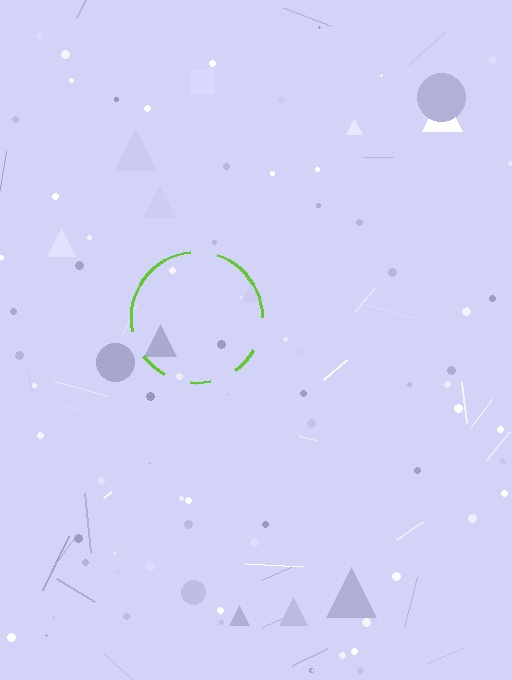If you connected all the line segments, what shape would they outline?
They would outline a circle.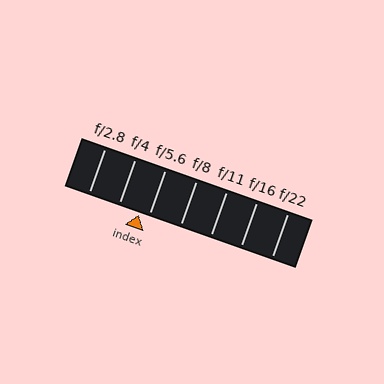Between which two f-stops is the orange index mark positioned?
The index mark is between f/4 and f/5.6.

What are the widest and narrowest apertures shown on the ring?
The widest aperture shown is f/2.8 and the narrowest is f/22.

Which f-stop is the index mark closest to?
The index mark is closest to f/5.6.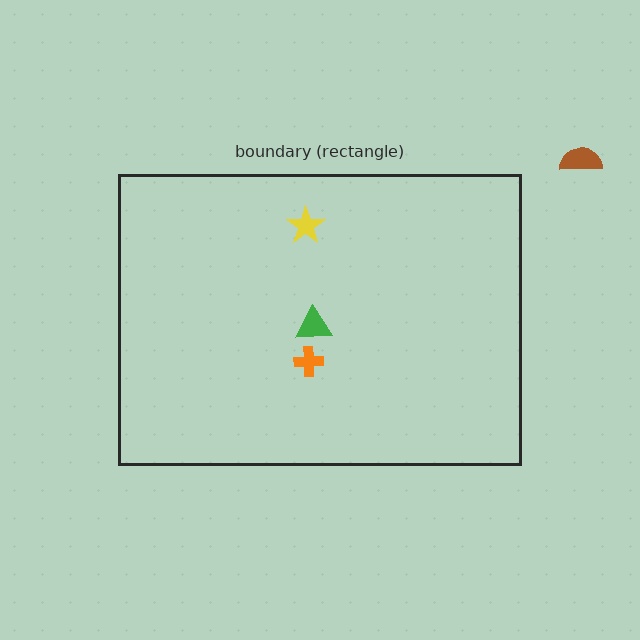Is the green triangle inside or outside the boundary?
Inside.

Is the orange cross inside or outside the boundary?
Inside.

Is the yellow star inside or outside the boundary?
Inside.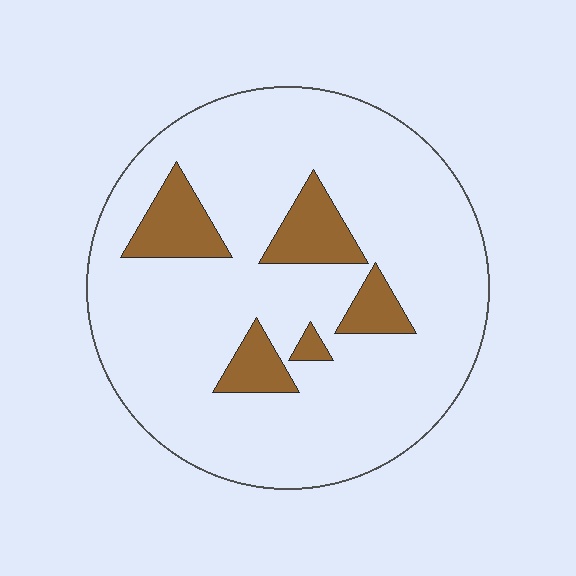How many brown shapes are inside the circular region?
5.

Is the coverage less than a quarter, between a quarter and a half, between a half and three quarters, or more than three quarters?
Less than a quarter.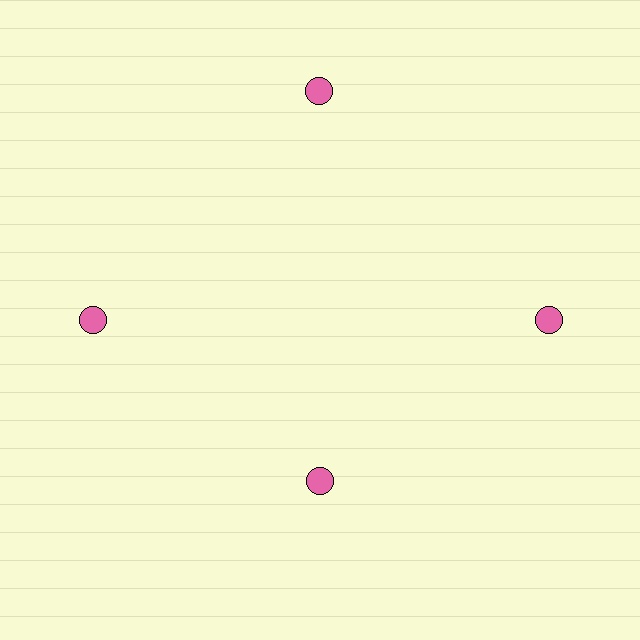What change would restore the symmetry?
The symmetry would be restored by moving it outward, back onto the ring so that all 4 circles sit at equal angles and equal distance from the center.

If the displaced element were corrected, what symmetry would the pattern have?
It would have 4-fold rotational symmetry — the pattern would map onto itself every 90 degrees.